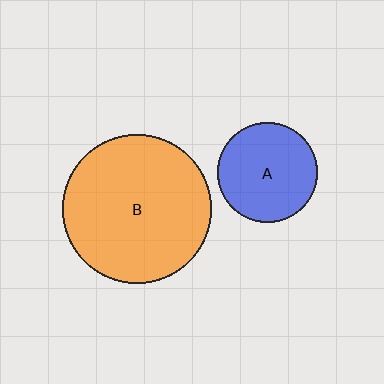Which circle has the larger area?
Circle B (orange).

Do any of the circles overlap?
No, none of the circles overlap.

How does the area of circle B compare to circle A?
Approximately 2.2 times.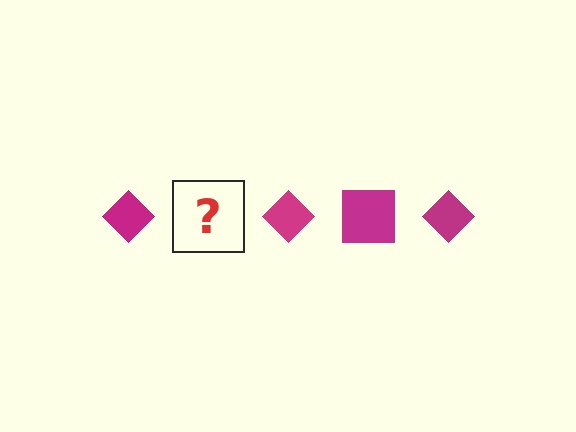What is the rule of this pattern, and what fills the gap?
The rule is that the pattern cycles through diamond, square shapes in magenta. The gap should be filled with a magenta square.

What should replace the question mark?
The question mark should be replaced with a magenta square.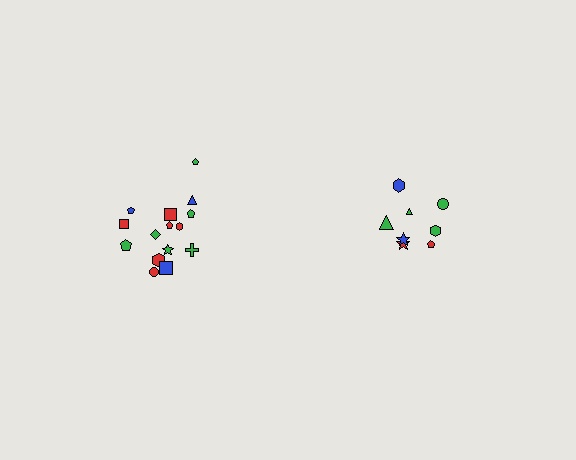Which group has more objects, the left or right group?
The left group.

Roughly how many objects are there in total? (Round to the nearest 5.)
Roughly 25 objects in total.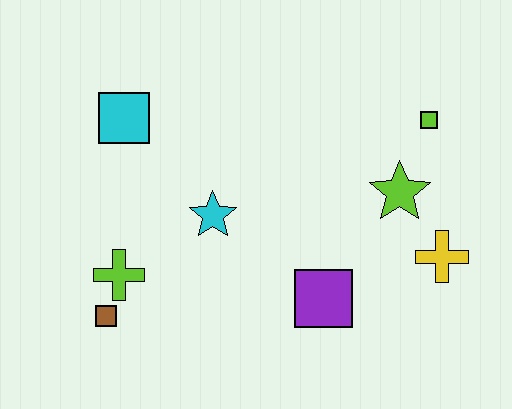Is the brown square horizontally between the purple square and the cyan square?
No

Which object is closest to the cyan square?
The cyan star is closest to the cyan square.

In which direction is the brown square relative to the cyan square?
The brown square is below the cyan square.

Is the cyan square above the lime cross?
Yes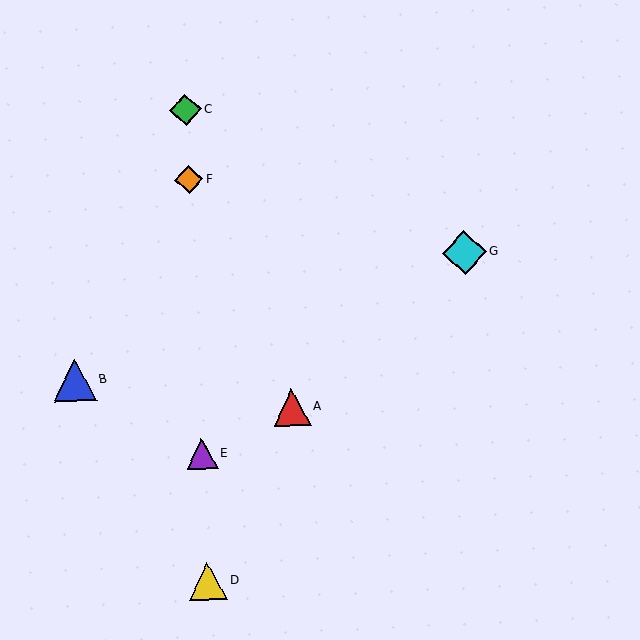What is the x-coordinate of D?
Object D is at x≈208.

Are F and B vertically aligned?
No, F is at x≈189 and B is at x≈75.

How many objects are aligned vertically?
4 objects (C, D, E, F) are aligned vertically.